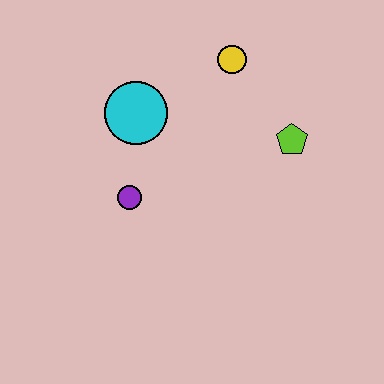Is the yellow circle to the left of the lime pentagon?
Yes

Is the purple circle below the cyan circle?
Yes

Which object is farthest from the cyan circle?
The lime pentagon is farthest from the cyan circle.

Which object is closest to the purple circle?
The cyan circle is closest to the purple circle.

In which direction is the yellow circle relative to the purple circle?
The yellow circle is above the purple circle.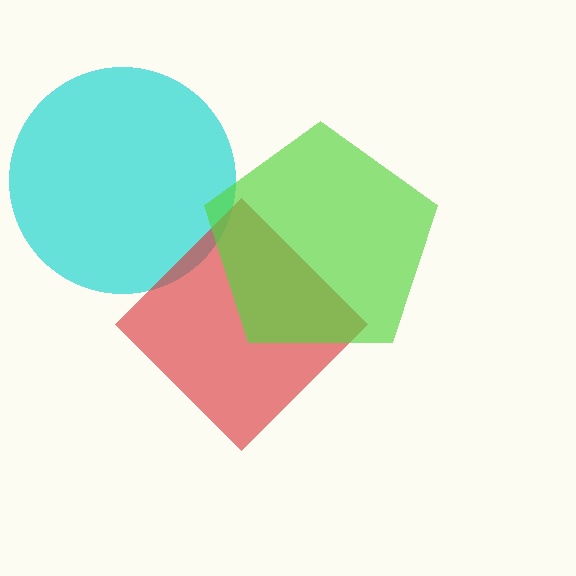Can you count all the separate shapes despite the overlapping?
Yes, there are 3 separate shapes.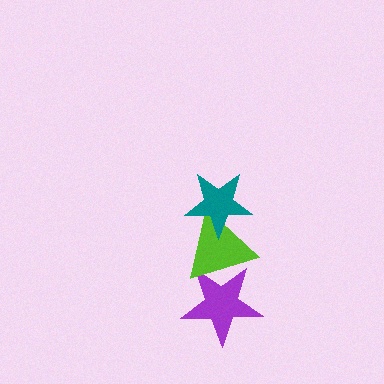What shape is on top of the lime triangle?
The teal star is on top of the lime triangle.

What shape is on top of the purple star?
The lime triangle is on top of the purple star.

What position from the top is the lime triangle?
The lime triangle is 2nd from the top.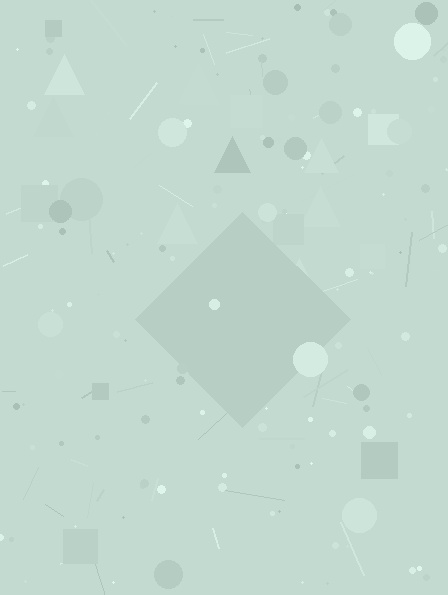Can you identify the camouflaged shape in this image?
The camouflaged shape is a diamond.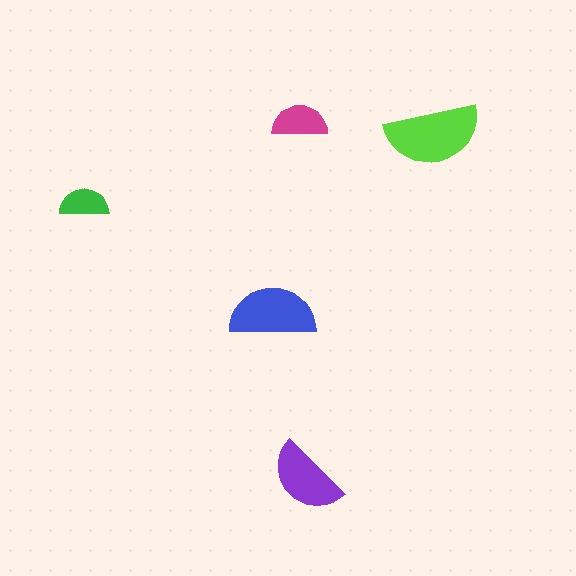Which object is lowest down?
The purple semicircle is bottommost.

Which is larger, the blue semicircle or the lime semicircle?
The lime one.